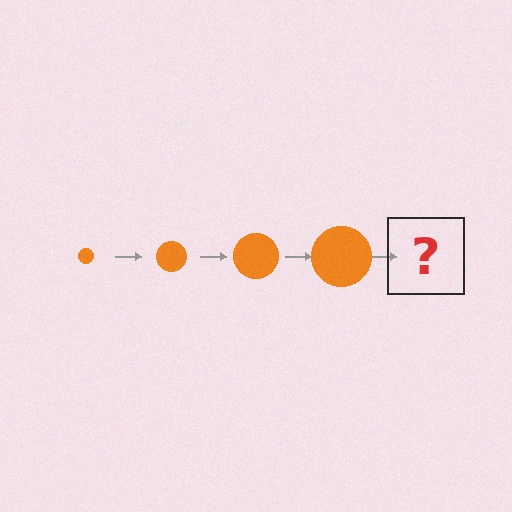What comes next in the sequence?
The next element should be an orange circle, larger than the previous one.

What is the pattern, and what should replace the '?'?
The pattern is that the circle gets progressively larger each step. The '?' should be an orange circle, larger than the previous one.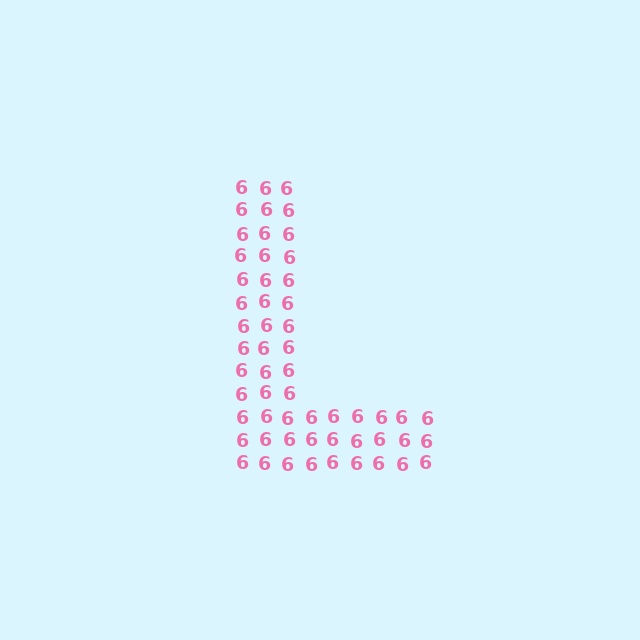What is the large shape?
The large shape is the letter L.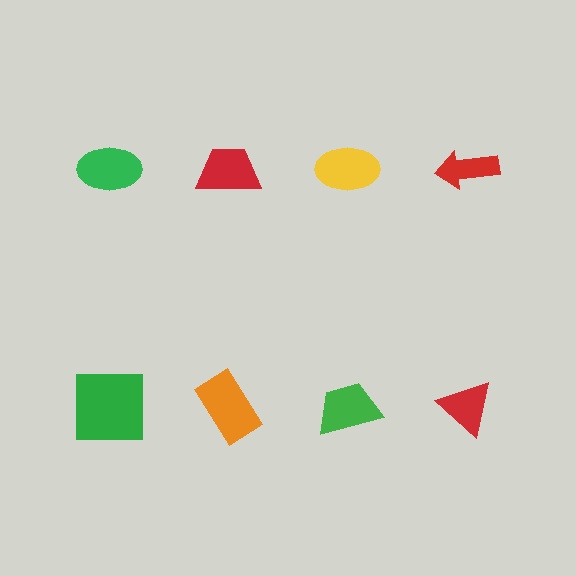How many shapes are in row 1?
4 shapes.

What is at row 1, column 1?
A green ellipse.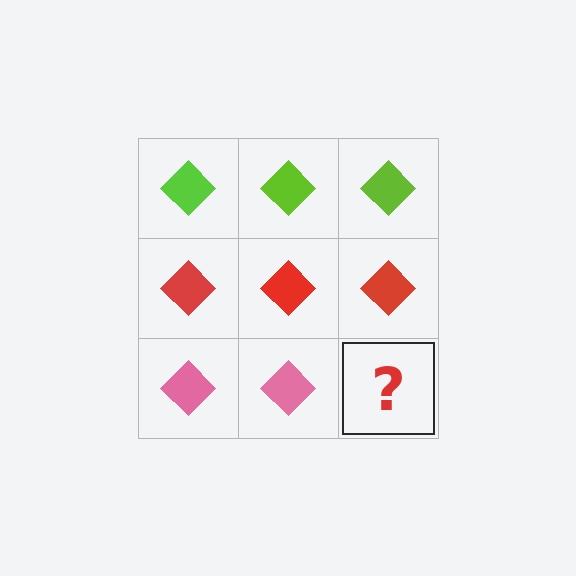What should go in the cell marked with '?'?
The missing cell should contain a pink diamond.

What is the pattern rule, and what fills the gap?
The rule is that each row has a consistent color. The gap should be filled with a pink diamond.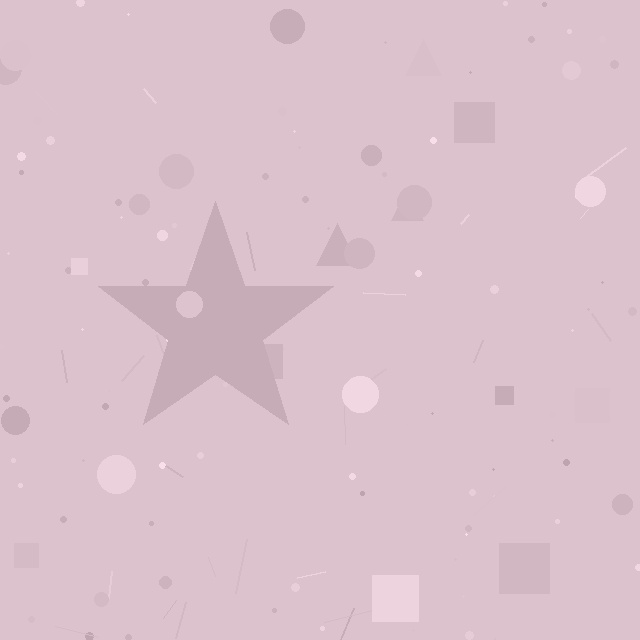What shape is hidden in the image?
A star is hidden in the image.